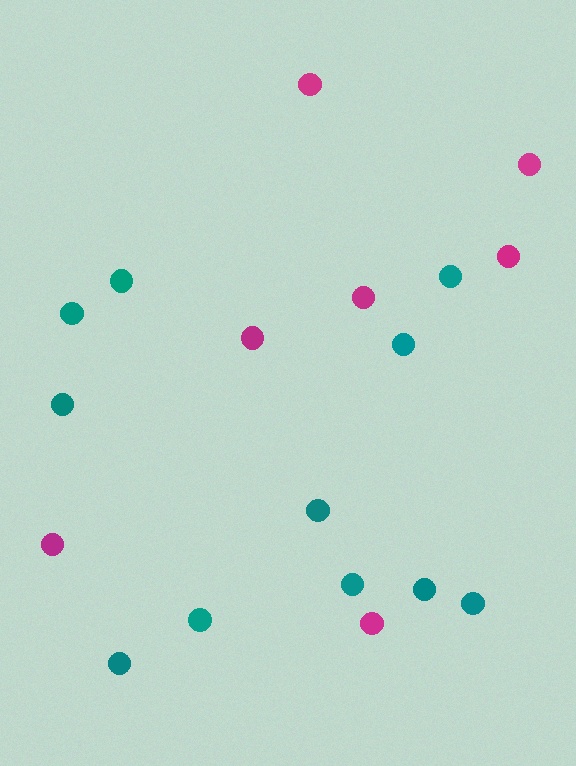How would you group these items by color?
There are 2 groups: one group of magenta circles (7) and one group of teal circles (11).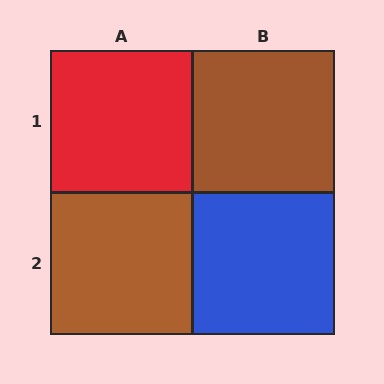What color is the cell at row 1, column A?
Red.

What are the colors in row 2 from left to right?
Brown, blue.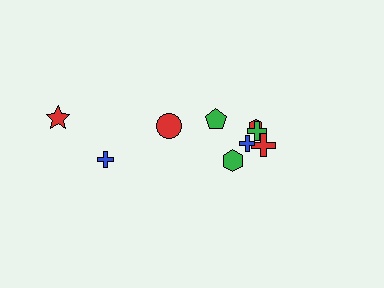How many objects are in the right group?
There are 6 objects.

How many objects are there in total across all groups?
There are 9 objects.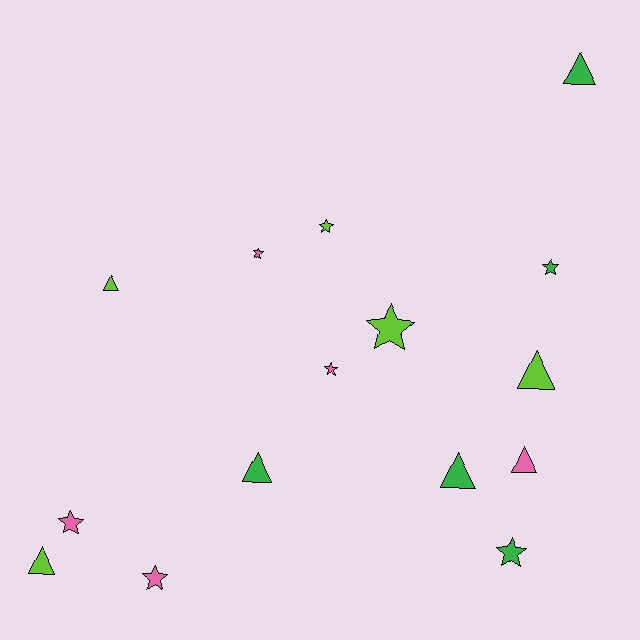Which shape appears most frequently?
Star, with 8 objects.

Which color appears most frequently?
Pink, with 5 objects.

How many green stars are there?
There are 2 green stars.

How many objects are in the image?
There are 15 objects.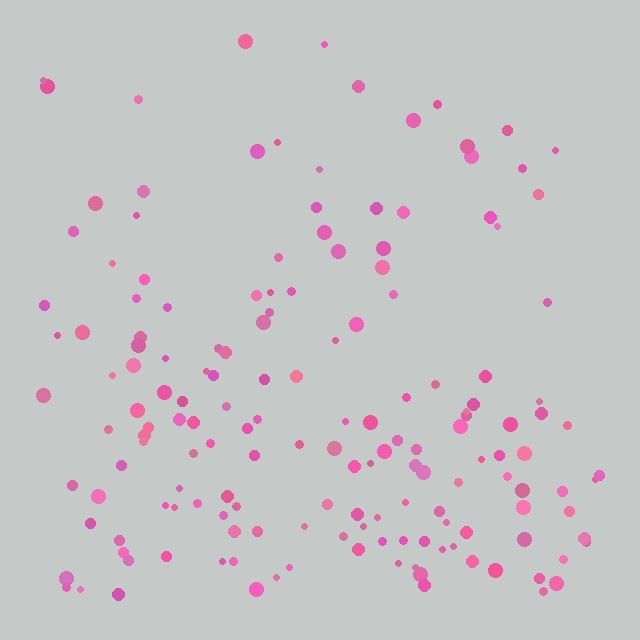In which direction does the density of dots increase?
From top to bottom, with the bottom side densest.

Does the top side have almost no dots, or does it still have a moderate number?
Still a moderate number, just noticeably fewer than the bottom.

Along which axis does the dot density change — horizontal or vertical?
Vertical.